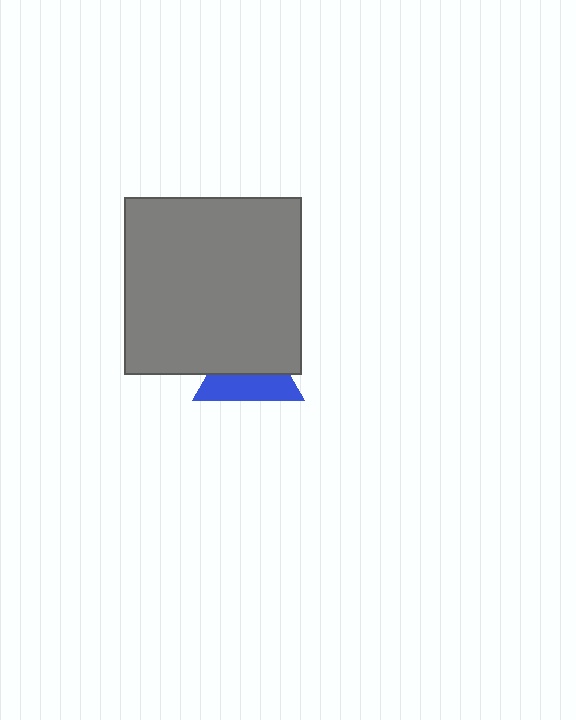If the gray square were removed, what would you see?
You would see the complete blue triangle.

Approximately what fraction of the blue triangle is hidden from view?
Roughly 54% of the blue triangle is hidden behind the gray square.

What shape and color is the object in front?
The object in front is a gray square.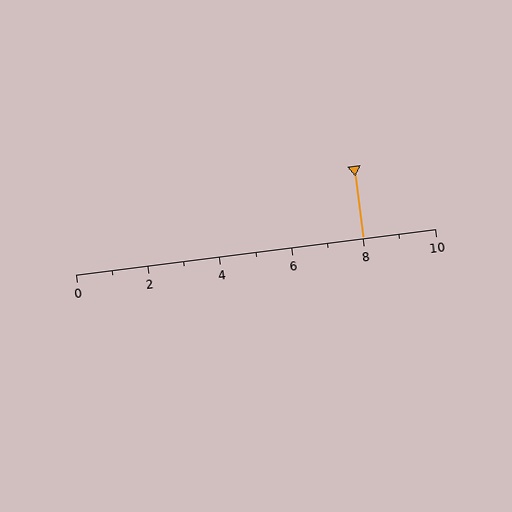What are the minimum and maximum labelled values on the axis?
The axis runs from 0 to 10.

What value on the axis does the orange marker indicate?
The marker indicates approximately 8.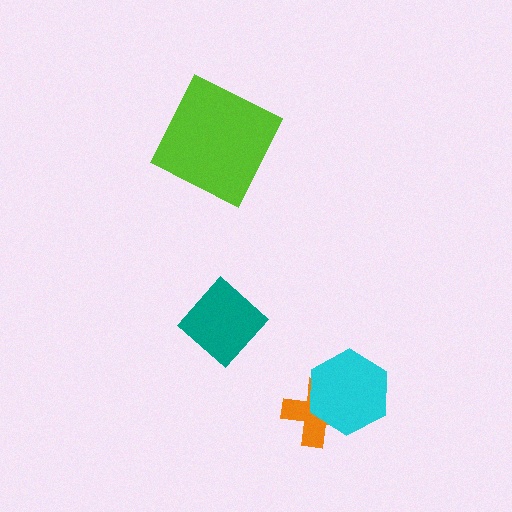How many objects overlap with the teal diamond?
0 objects overlap with the teal diamond.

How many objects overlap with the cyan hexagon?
1 object overlaps with the cyan hexagon.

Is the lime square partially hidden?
No, no other shape covers it.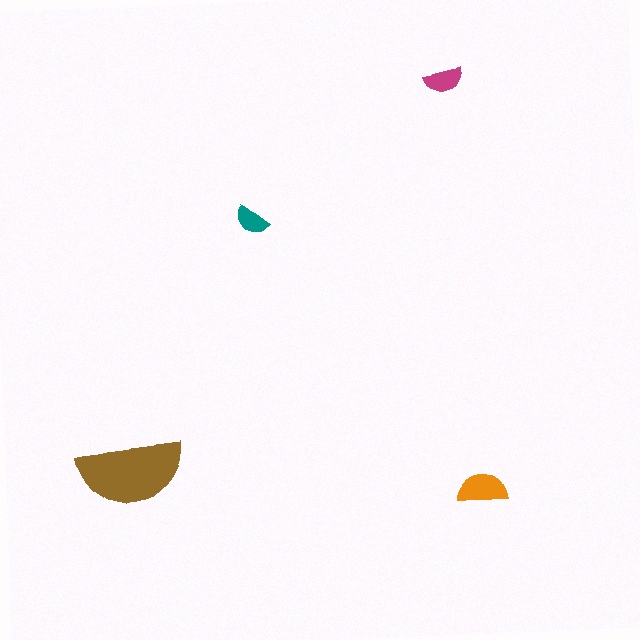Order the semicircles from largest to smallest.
the brown one, the orange one, the magenta one, the teal one.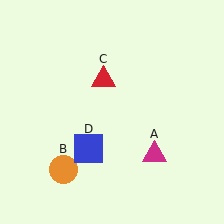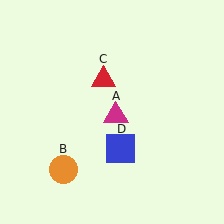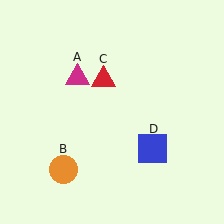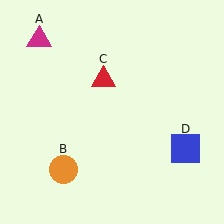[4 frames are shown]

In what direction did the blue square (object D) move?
The blue square (object D) moved right.